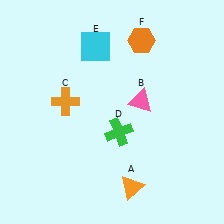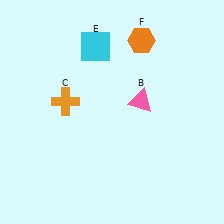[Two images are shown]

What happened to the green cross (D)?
The green cross (D) was removed in Image 2. It was in the bottom-right area of Image 1.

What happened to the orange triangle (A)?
The orange triangle (A) was removed in Image 2. It was in the bottom-right area of Image 1.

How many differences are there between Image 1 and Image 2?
There are 2 differences between the two images.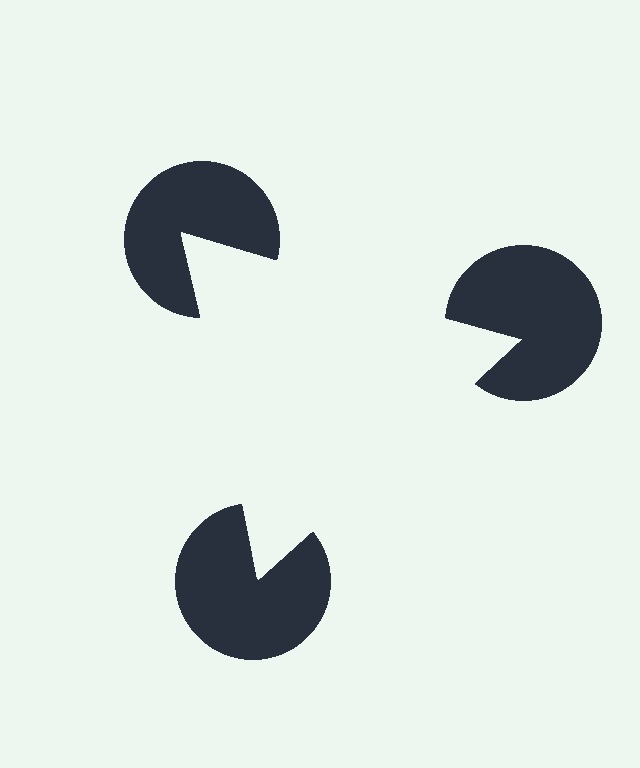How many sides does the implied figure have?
3 sides.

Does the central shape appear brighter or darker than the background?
It typically appears slightly brighter than the background, even though no actual brightness change is drawn.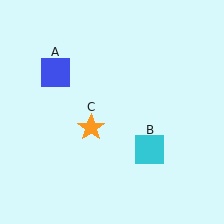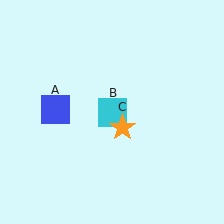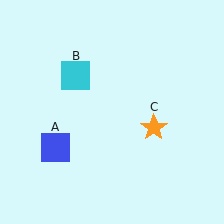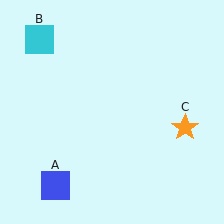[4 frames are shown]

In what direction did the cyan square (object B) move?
The cyan square (object B) moved up and to the left.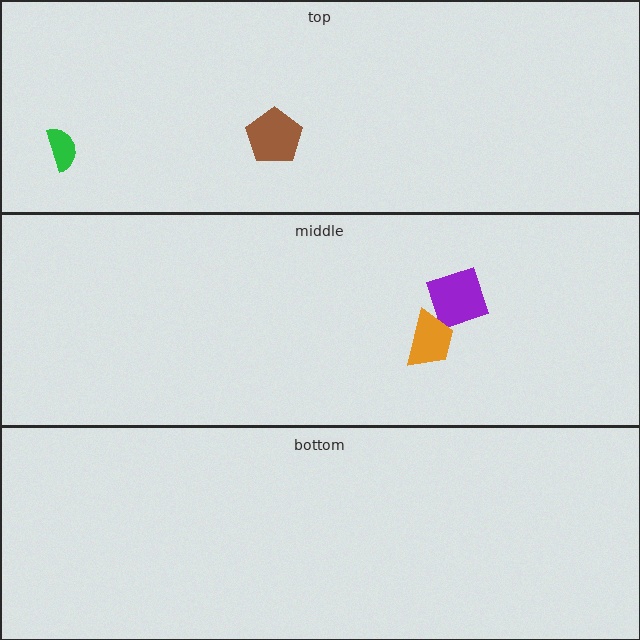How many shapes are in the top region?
2.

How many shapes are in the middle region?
2.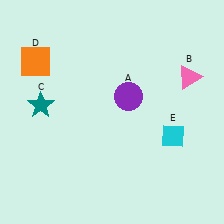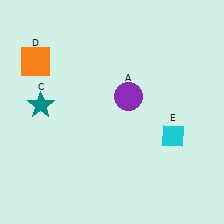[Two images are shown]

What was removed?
The pink triangle (B) was removed in Image 2.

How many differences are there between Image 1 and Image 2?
There is 1 difference between the two images.